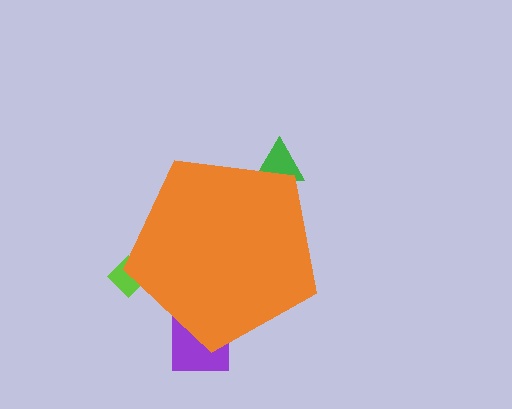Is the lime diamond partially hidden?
Yes, the lime diamond is partially hidden behind the orange pentagon.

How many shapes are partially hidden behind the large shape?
3 shapes are partially hidden.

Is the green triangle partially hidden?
Yes, the green triangle is partially hidden behind the orange pentagon.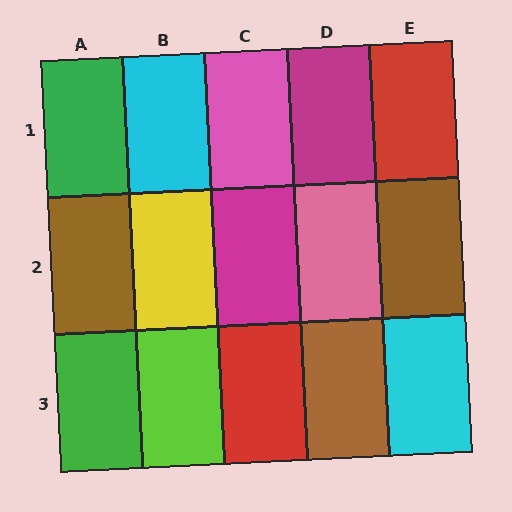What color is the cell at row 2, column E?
Brown.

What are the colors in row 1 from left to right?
Green, cyan, pink, magenta, red.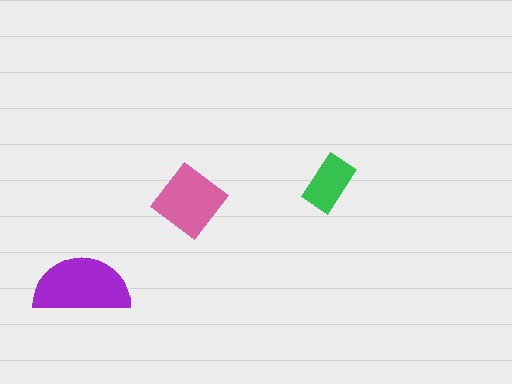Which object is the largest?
The purple semicircle.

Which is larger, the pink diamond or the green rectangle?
The pink diamond.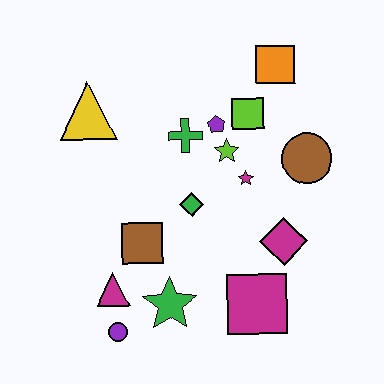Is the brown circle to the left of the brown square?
No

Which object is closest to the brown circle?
The magenta star is closest to the brown circle.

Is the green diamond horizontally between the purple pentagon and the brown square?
Yes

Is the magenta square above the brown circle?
No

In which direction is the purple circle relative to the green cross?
The purple circle is below the green cross.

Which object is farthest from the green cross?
The purple circle is farthest from the green cross.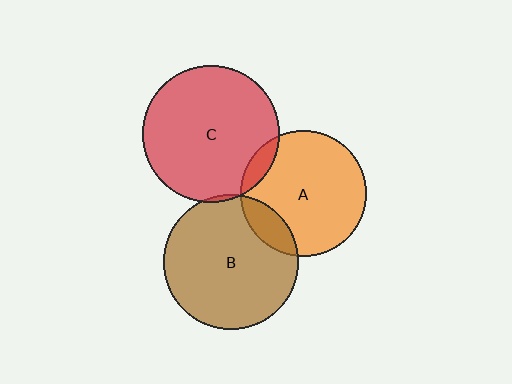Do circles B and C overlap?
Yes.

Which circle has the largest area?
Circle C (red).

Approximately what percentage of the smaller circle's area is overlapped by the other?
Approximately 5%.